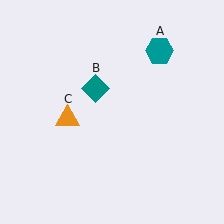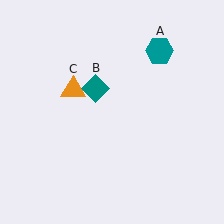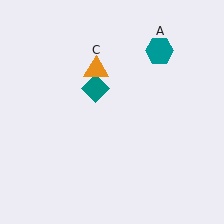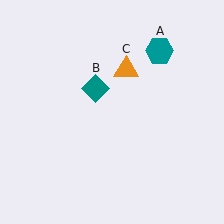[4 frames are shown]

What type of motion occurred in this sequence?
The orange triangle (object C) rotated clockwise around the center of the scene.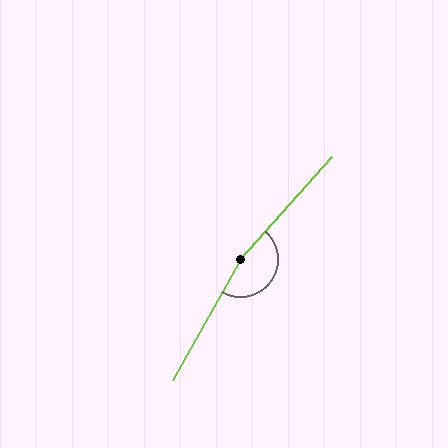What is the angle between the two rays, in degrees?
Approximately 168 degrees.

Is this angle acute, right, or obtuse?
It is obtuse.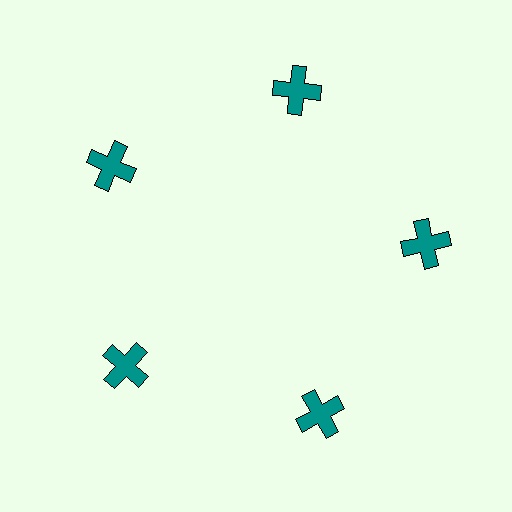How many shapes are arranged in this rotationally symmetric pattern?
There are 5 shapes, arranged in 5 groups of 1.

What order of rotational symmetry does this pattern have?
This pattern has 5-fold rotational symmetry.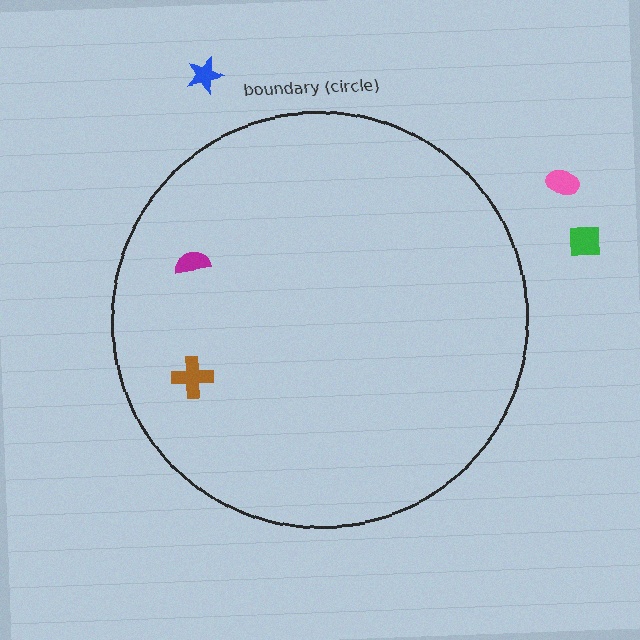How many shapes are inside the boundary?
2 inside, 3 outside.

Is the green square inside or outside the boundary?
Outside.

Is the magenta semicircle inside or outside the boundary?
Inside.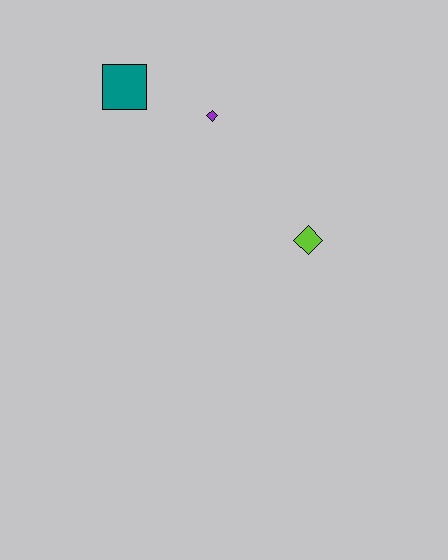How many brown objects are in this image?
There are no brown objects.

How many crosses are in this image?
There are no crosses.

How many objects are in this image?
There are 3 objects.